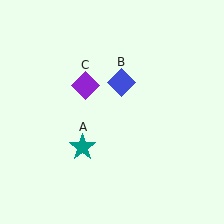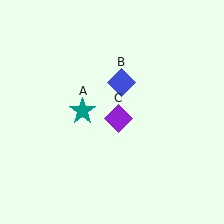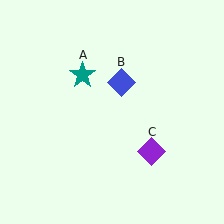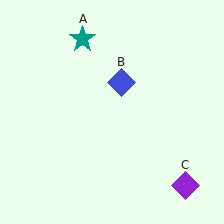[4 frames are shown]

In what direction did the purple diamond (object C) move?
The purple diamond (object C) moved down and to the right.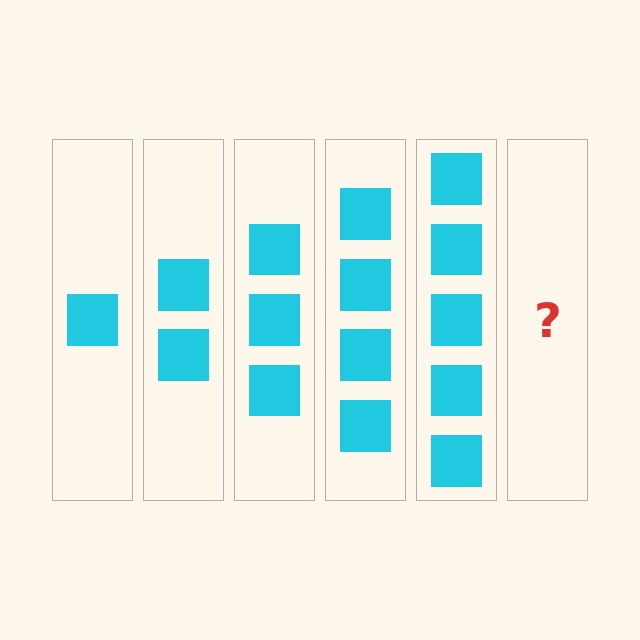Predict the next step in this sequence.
The next step is 6 squares.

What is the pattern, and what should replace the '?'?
The pattern is that each step adds one more square. The '?' should be 6 squares.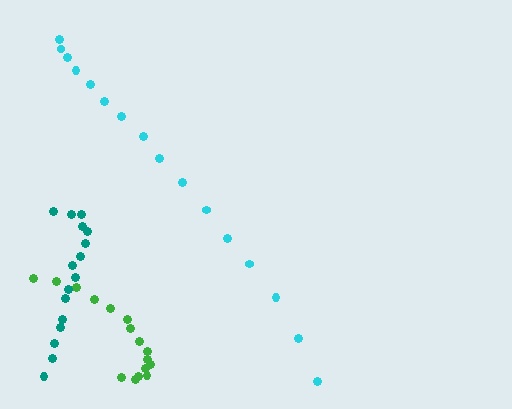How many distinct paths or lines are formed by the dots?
There are 3 distinct paths.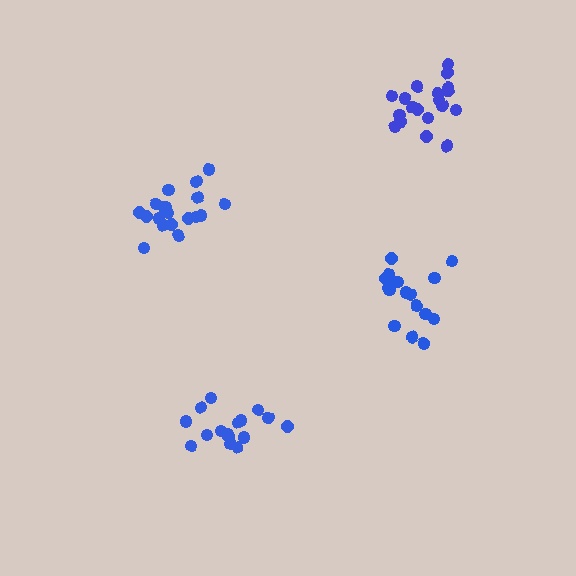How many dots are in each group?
Group 1: 17 dots, Group 2: 16 dots, Group 3: 19 dots, Group 4: 19 dots (71 total).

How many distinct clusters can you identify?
There are 4 distinct clusters.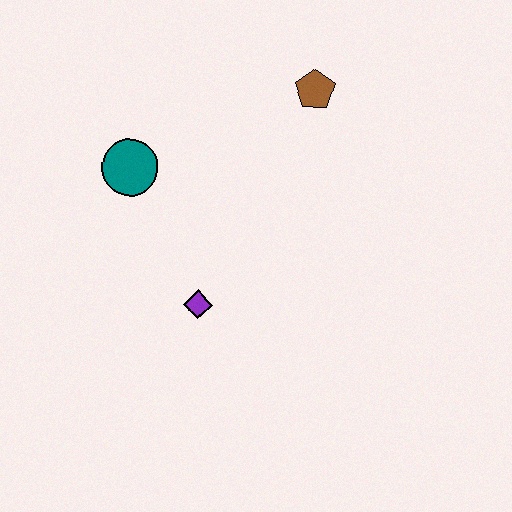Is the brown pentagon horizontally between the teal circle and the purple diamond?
No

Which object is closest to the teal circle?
The purple diamond is closest to the teal circle.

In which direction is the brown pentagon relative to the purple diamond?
The brown pentagon is above the purple diamond.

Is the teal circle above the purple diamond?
Yes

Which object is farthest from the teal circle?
The brown pentagon is farthest from the teal circle.